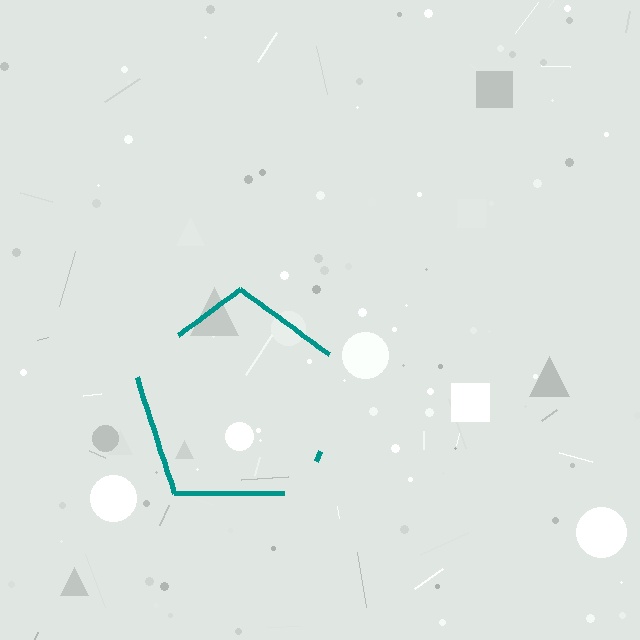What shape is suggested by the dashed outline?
The dashed outline suggests a pentagon.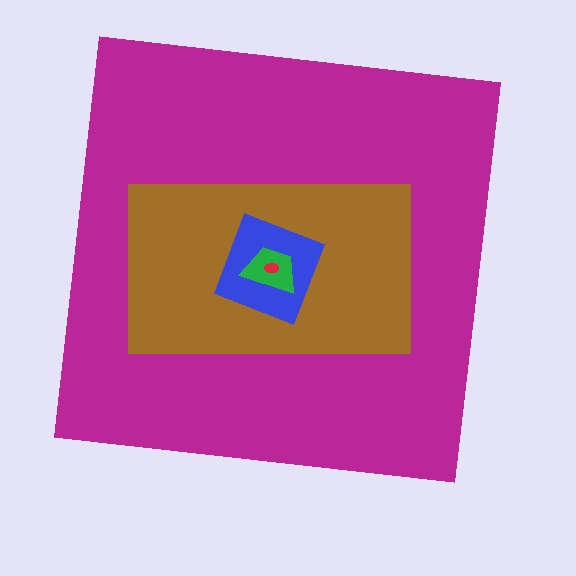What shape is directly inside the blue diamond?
The green trapezoid.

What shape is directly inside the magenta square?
The brown rectangle.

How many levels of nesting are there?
5.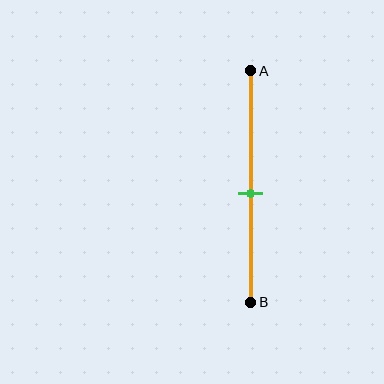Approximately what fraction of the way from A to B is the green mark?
The green mark is approximately 55% of the way from A to B.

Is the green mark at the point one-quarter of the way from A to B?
No, the mark is at about 55% from A, not at the 25% one-quarter point.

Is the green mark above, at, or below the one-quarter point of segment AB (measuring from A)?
The green mark is below the one-quarter point of segment AB.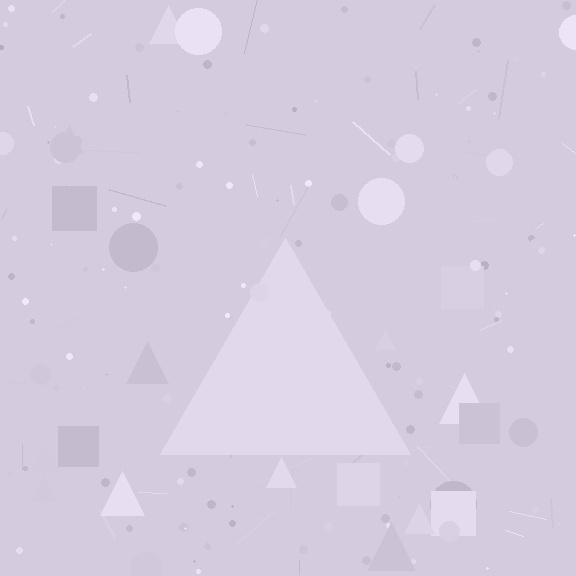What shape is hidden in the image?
A triangle is hidden in the image.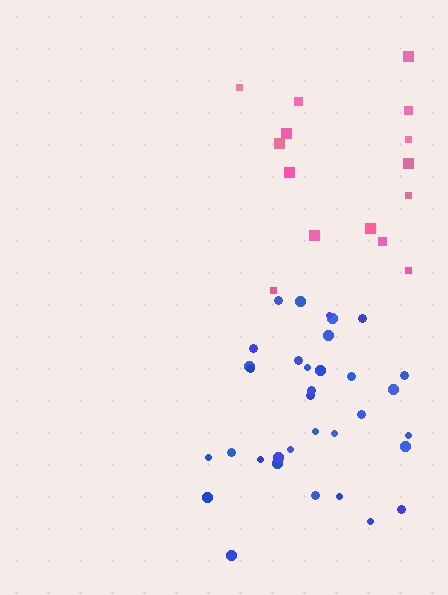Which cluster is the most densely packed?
Blue.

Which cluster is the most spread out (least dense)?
Pink.